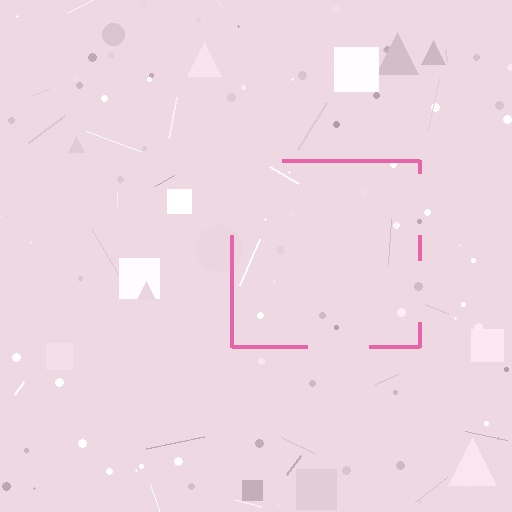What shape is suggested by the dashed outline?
The dashed outline suggests a square.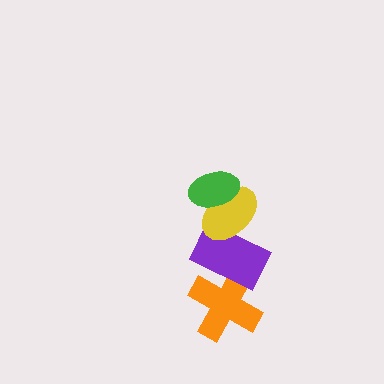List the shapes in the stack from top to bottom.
From top to bottom: the green ellipse, the yellow ellipse, the purple rectangle, the orange cross.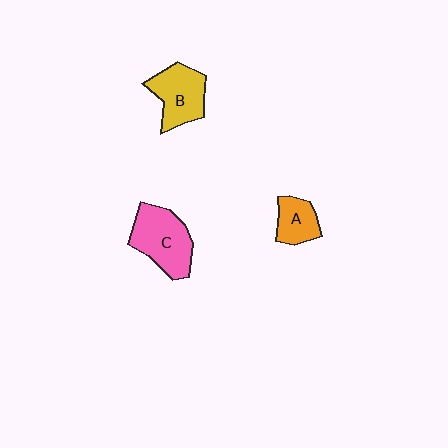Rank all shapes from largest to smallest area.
From largest to smallest: C (pink), B (yellow), A (orange).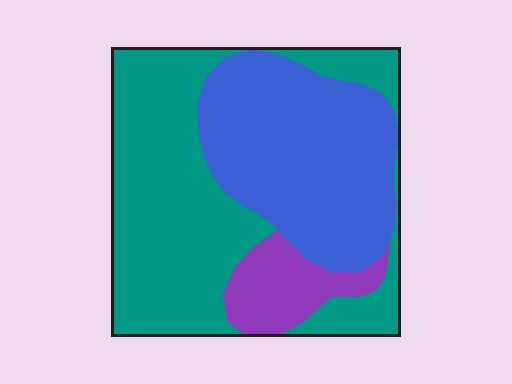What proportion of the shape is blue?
Blue takes up between a quarter and a half of the shape.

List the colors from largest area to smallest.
From largest to smallest: teal, blue, purple.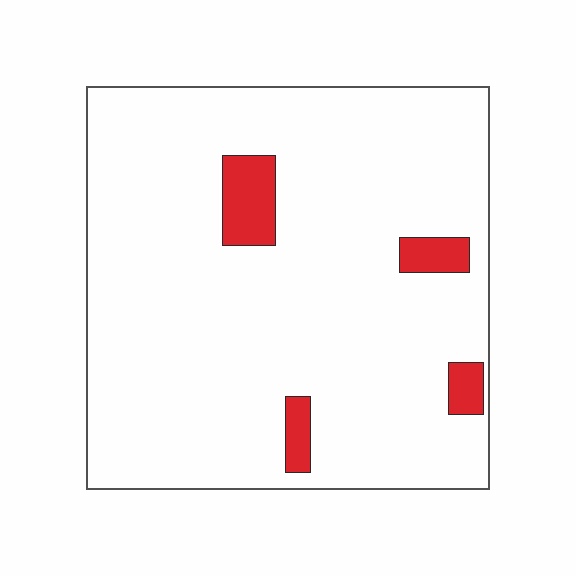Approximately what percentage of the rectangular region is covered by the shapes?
Approximately 5%.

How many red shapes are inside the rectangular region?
4.